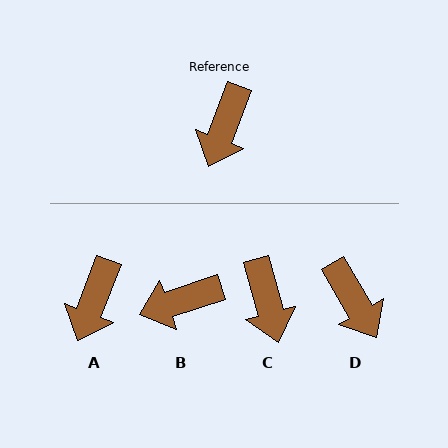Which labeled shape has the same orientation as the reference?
A.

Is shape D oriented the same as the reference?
No, it is off by about 52 degrees.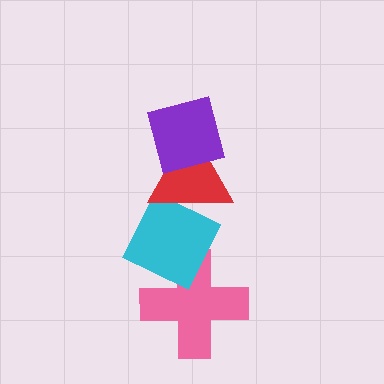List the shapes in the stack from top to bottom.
From top to bottom: the purple square, the red triangle, the cyan diamond, the pink cross.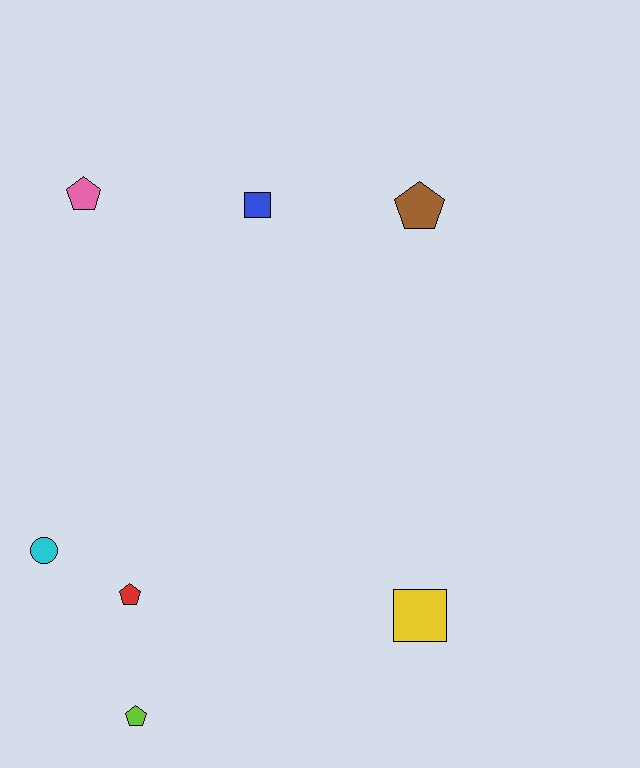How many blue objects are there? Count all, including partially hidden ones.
There is 1 blue object.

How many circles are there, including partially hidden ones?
There is 1 circle.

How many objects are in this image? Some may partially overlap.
There are 7 objects.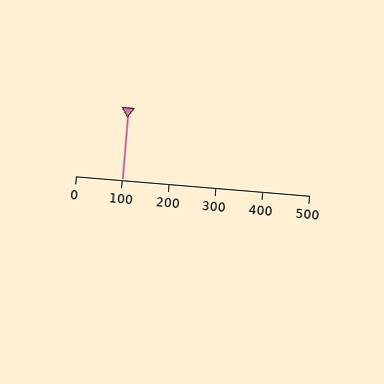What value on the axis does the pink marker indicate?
The marker indicates approximately 100.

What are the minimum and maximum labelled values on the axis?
The axis runs from 0 to 500.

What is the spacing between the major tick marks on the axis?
The major ticks are spaced 100 apart.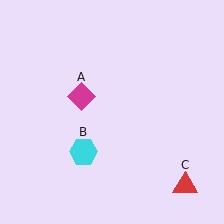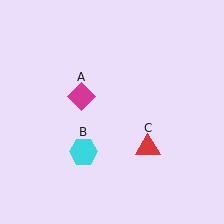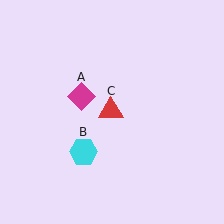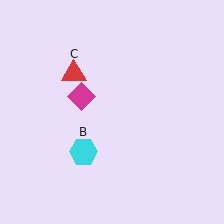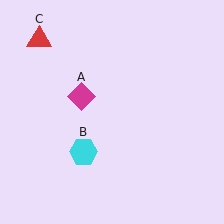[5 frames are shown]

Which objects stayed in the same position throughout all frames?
Magenta diamond (object A) and cyan hexagon (object B) remained stationary.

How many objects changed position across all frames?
1 object changed position: red triangle (object C).